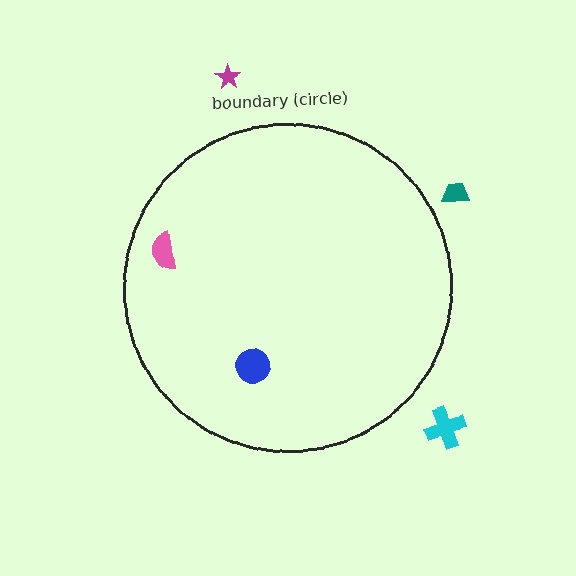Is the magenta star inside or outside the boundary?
Outside.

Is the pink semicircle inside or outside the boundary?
Inside.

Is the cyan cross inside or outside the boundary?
Outside.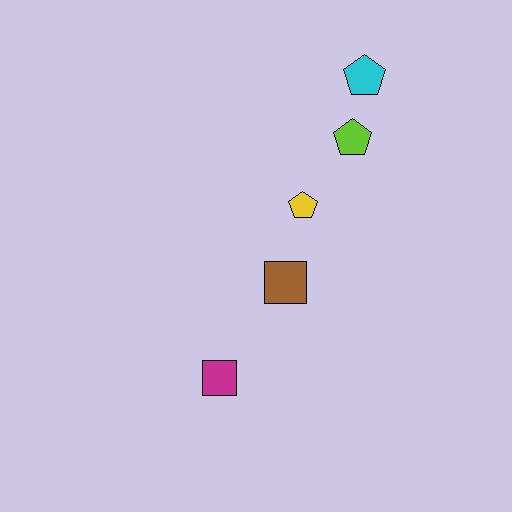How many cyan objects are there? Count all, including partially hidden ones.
There is 1 cyan object.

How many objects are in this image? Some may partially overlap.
There are 5 objects.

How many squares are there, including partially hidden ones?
There are 2 squares.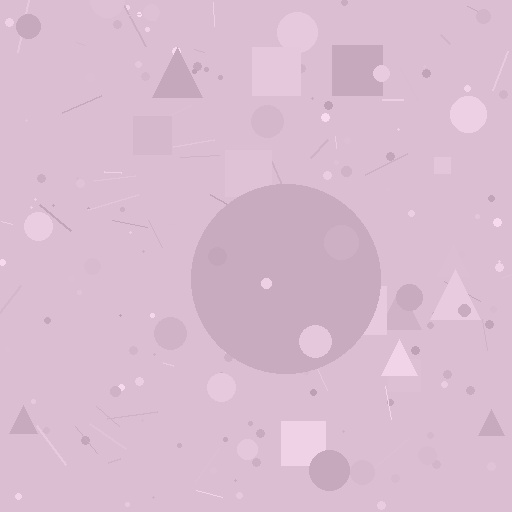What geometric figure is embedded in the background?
A circle is embedded in the background.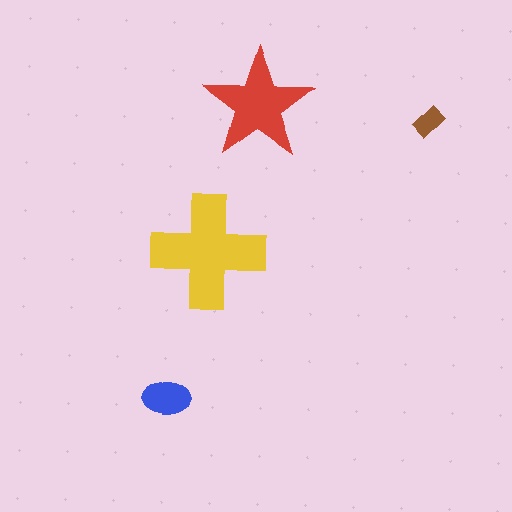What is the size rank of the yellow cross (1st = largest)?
1st.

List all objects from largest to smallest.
The yellow cross, the red star, the blue ellipse, the brown rectangle.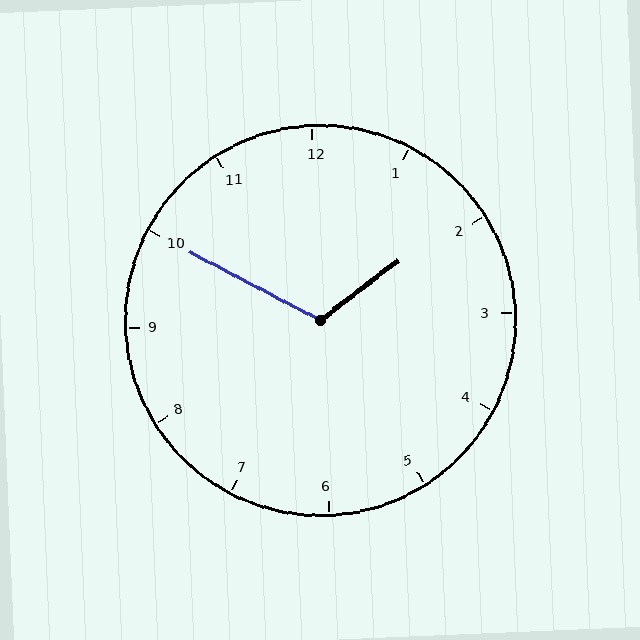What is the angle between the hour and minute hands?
Approximately 115 degrees.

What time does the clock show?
1:50.